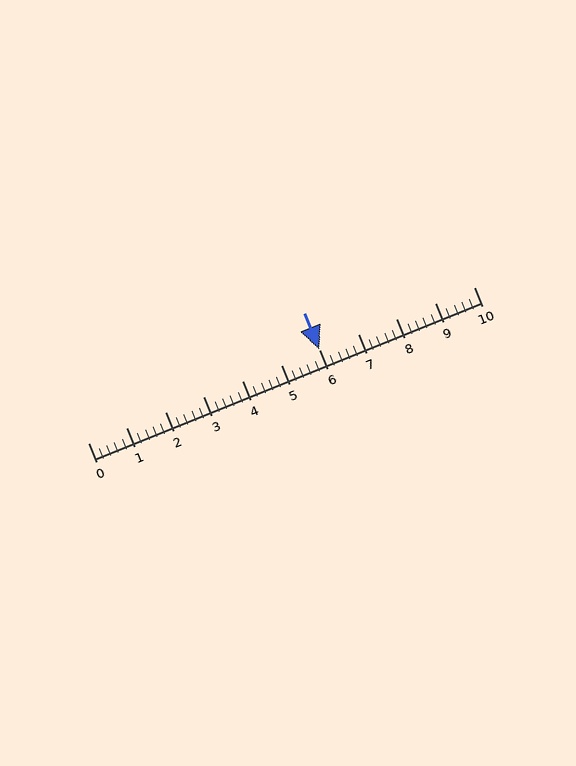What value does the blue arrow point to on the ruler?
The blue arrow points to approximately 6.0.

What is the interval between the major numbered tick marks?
The major tick marks are spaced 1 units apart.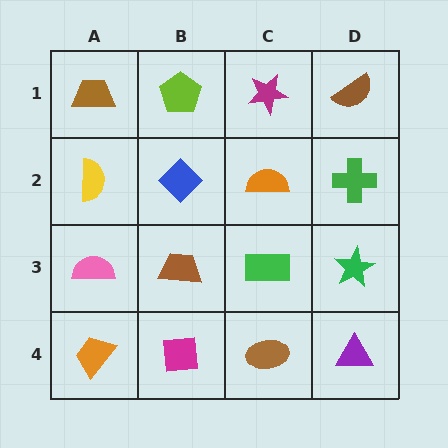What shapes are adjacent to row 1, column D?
A green cross (row 2, column D), a magenta star (row 1, column C).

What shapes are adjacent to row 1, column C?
An orange semicircle (row 2, column C), a lime pentagon (row 1, column B), a brown semicircle (row 1, column D).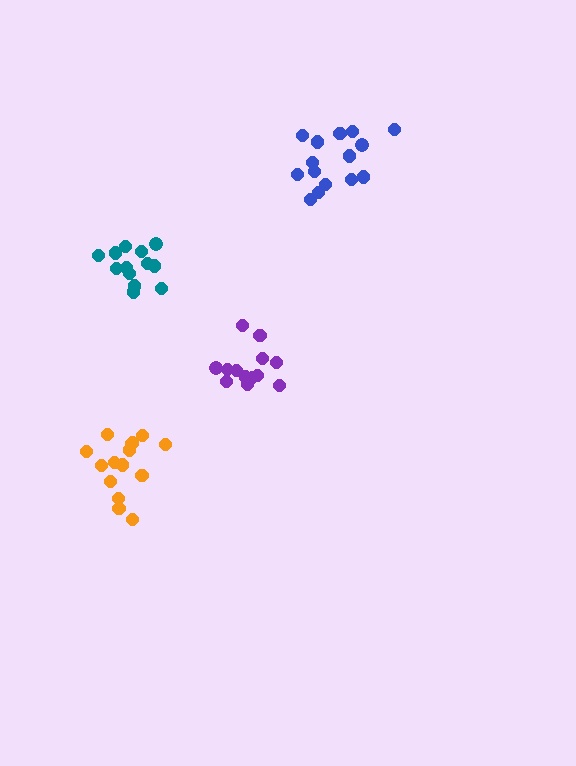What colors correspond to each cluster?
The clusters are colored: teal, blue, orange, purple.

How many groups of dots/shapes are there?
There are 4 groups.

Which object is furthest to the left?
The teal cluster is leftmost.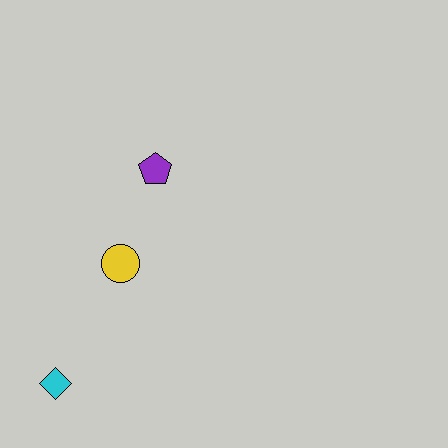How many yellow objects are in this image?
There is 1 yellow object.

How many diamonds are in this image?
There is 1 diamond.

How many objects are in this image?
There are 3 objects.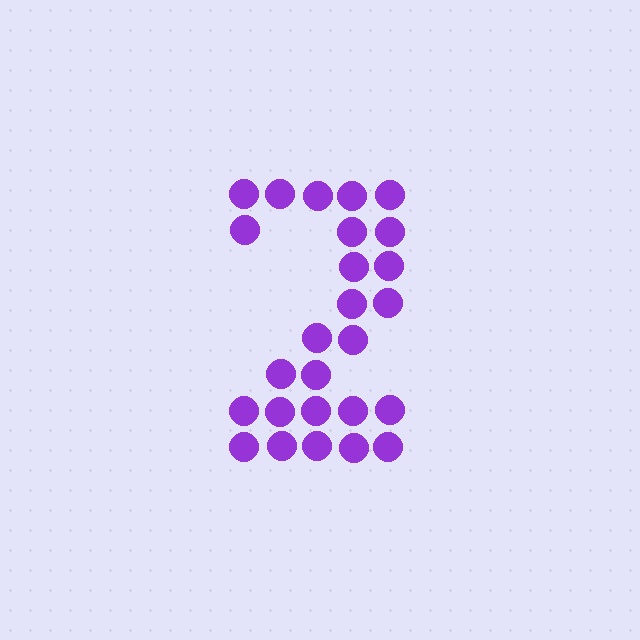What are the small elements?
The small elements are circles.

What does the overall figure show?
The overall figure shows the digit 2.